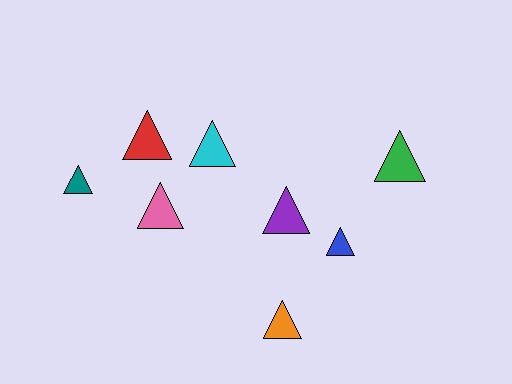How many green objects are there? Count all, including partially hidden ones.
There is 1 green object.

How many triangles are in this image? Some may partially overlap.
There are 8 triangles.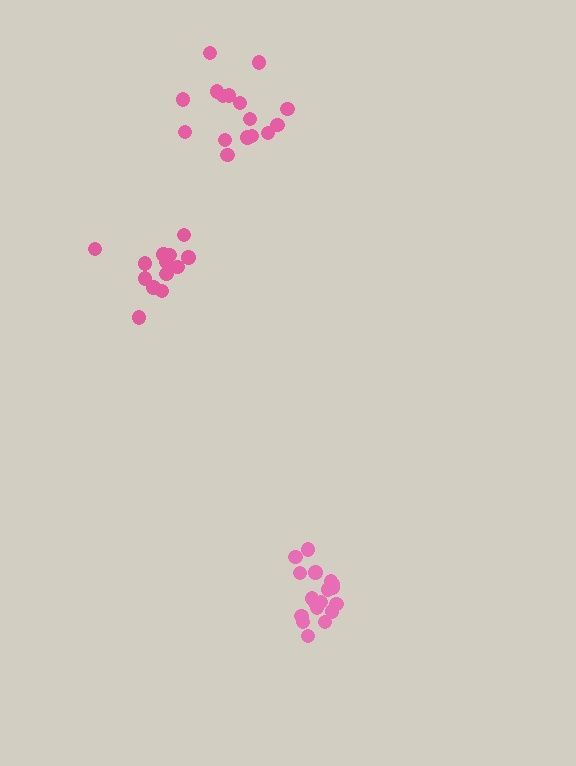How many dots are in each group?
Group 1: 13 dots, Group 2: 16 dots, Group 3: 18 dots (47 total).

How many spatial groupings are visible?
There are 3 spatial groupings.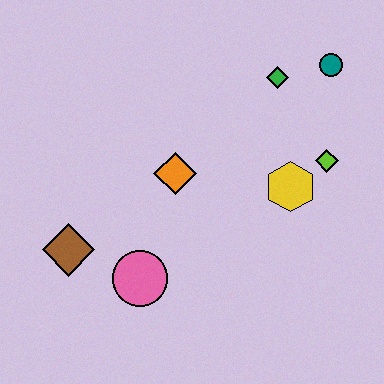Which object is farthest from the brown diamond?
The teal circle is farthest from the brown diamond.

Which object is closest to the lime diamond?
The yellow hexagon is closest to the lime diamond.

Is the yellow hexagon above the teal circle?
No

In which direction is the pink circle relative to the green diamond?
The pink circle is below the green diamond.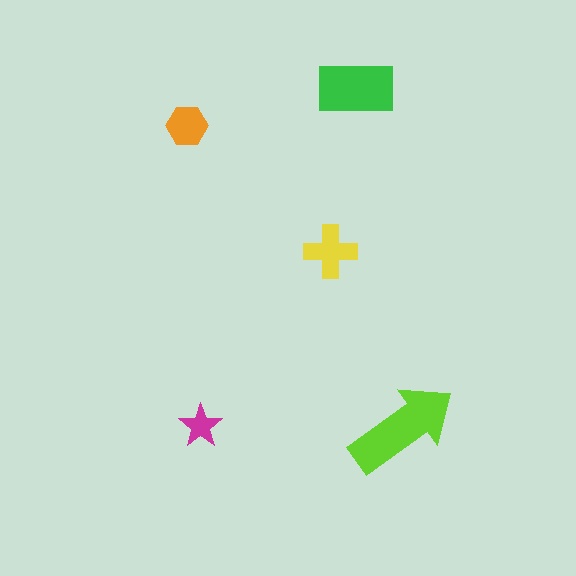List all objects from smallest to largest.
The magenta star, the orange hexagon, the yellow cross, the green rectangle, the lime arrow.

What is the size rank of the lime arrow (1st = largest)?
1st.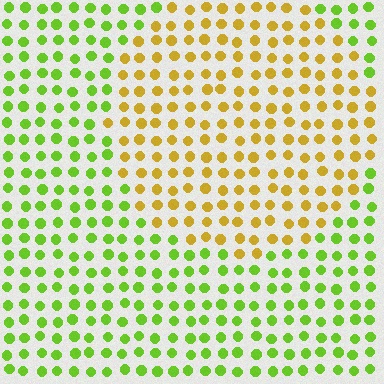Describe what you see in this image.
The image is filled with small lime elements in a uniform arrangement. A circle-shaped region is visible where the elements are tinted to a slightly different hue, forming a subtle color boundary.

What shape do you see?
I see a circle.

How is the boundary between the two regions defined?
The boundary is defined purely by a slight shift in hue (about 49 degrees). Spacing, size, and orientation are identical on both sides.